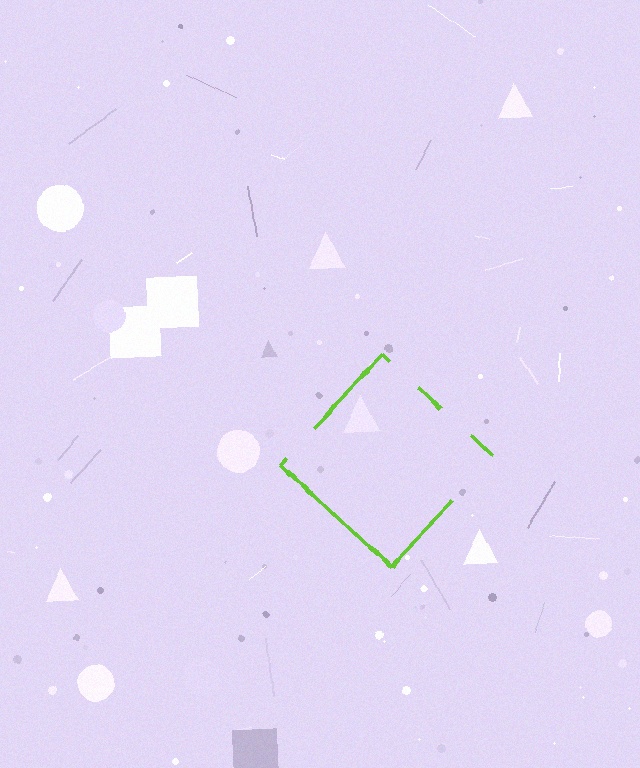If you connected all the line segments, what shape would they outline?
They would outline a diamond.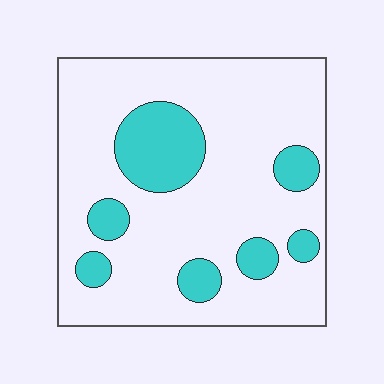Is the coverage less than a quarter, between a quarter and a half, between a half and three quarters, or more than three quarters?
Less than a quarter.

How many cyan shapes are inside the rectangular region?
7.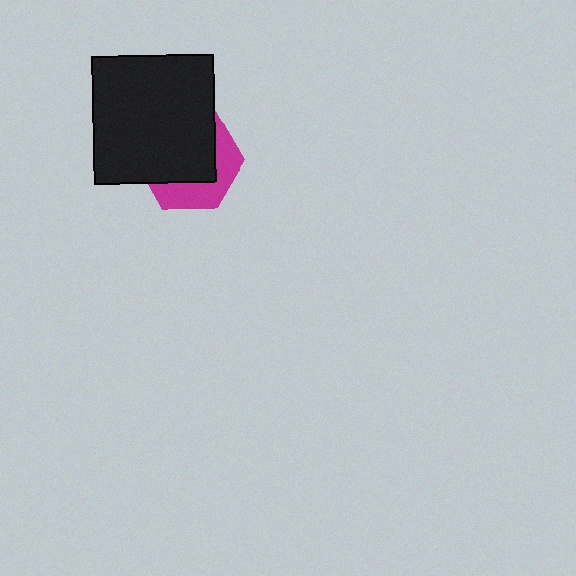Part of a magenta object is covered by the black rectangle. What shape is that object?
It is a hexagon.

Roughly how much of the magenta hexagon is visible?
A small part of it is visible (roughly 37%).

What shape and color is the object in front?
The object in front is a black rectangle.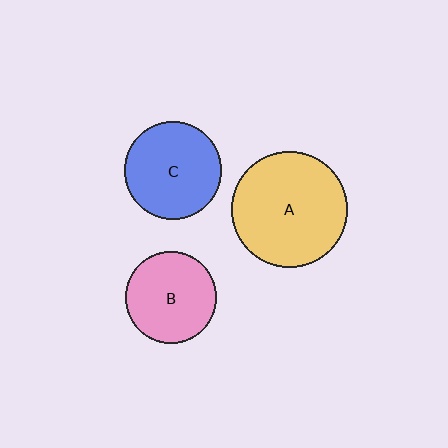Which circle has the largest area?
Circle A (yellow).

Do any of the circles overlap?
No, none of the circles overlap.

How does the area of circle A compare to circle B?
Approximately 1.6 times.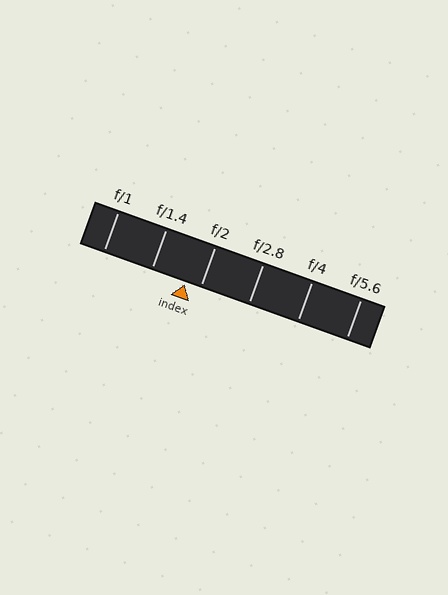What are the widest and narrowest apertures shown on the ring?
The widest aperture shown is f/1 and the narrowest is f/5.6.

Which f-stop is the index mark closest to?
The index mark is closest to f/2.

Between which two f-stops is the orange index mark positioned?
The index mark is between f/1.4 and f/2.